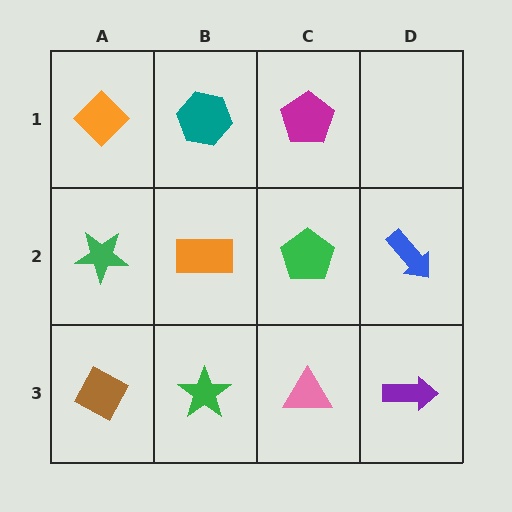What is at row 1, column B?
A teal hexagon.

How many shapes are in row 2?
4 shapes.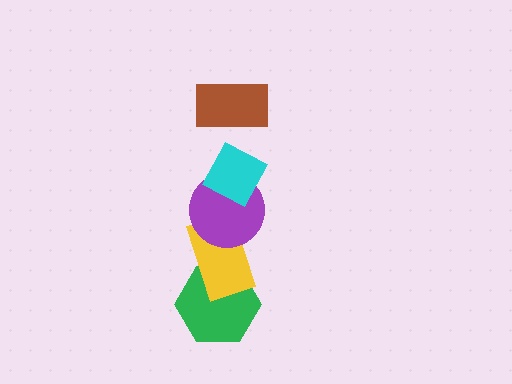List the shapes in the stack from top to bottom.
From top to bottom: the brown rectangle, the cyan diamond, the purple circle, the yellow rectangle, the green hexagon.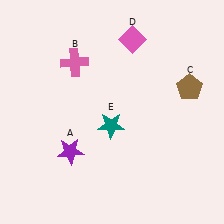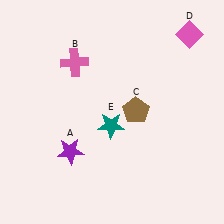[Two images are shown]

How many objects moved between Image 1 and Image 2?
2 objects moved between the two images.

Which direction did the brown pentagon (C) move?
The brown pentagon (C) moved left.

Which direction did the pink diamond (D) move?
The pink diamond (D) moved right.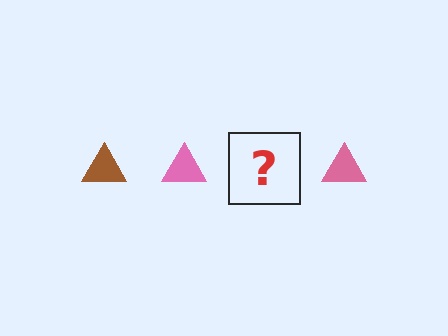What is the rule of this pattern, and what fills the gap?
The rule is that the pattern cycles through brown, pink triangles. The gap should be filled with a brown triangle.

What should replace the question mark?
The question mark should be replaced with a brown triangle.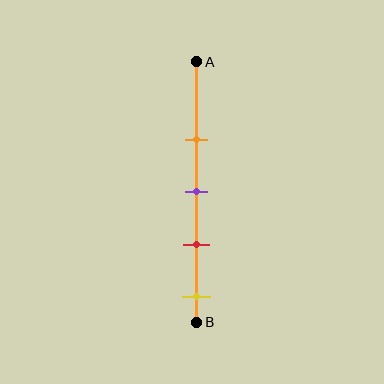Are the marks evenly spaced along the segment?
Yes, the marks are approximately evenly spaced.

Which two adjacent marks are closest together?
The purple and red marks are the closest adjacent pair.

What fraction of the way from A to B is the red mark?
The red mark is approximately 70% (0.7) of the way from A to B.